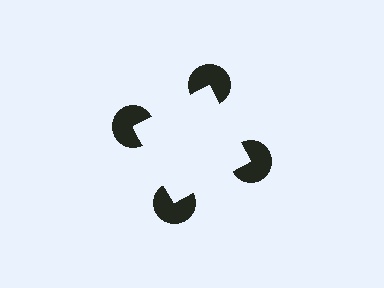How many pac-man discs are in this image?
There are 4 — one at each vertex of the illusory square.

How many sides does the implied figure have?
4 sides.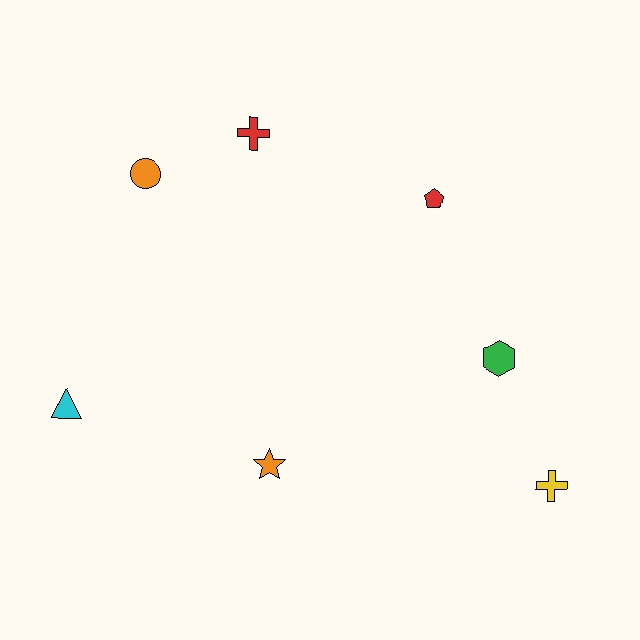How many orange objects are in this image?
There are 2 orange objects.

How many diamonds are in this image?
There are no diamonds.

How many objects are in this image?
There are 7 objects.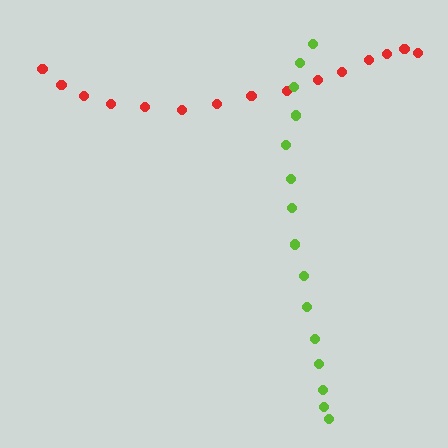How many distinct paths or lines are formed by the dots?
There are 2 distinct paths.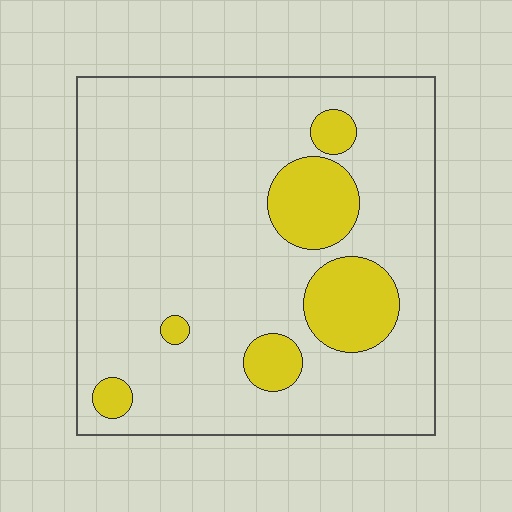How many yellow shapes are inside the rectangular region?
6.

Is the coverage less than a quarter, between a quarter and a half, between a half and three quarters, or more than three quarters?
Less than a quarter.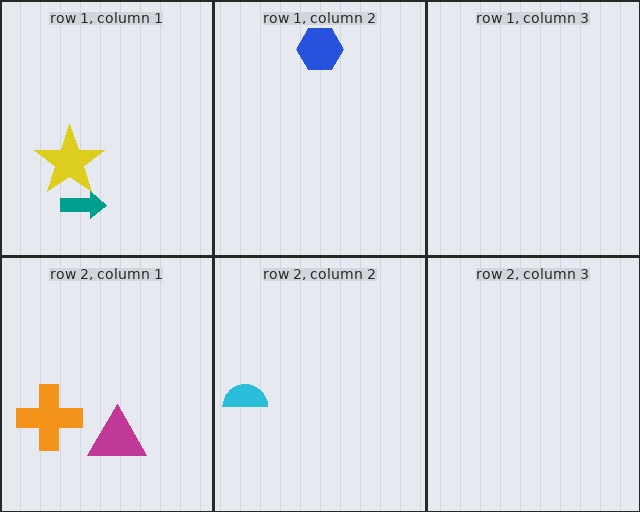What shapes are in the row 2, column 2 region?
The cyan semicircle.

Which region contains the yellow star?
The row 1, column 1 region.